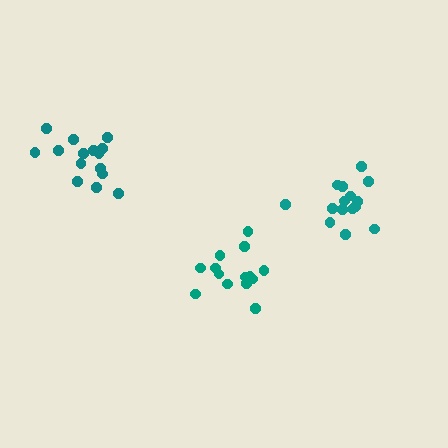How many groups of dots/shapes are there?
There are 3 groups.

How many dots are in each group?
Group 1: 14 dots, Group 2: 15 dots, Group 3: 15 dots (44 total).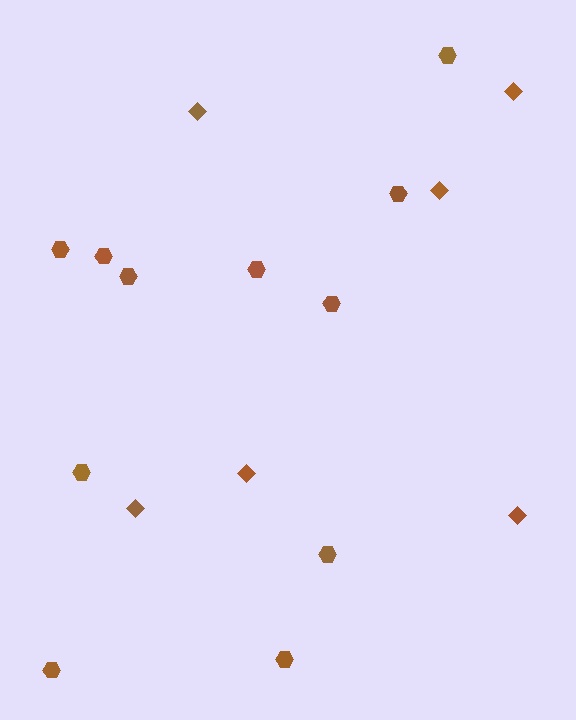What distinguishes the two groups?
There are 2 groups: one group of diamonds (6) and one group of hexagons (11).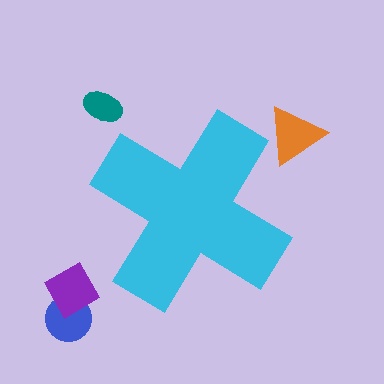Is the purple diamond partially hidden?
No, the purple diamond is fully visible.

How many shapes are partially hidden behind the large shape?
0 shapes are partially hidden.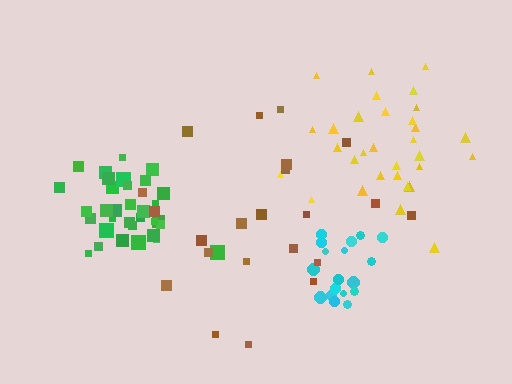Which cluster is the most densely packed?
Green.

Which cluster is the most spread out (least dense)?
Brown.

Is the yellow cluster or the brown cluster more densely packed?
Yellow.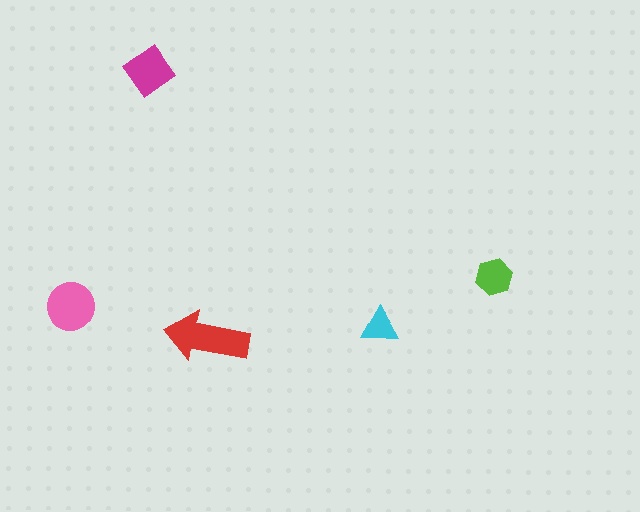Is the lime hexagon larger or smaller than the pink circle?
Smaller.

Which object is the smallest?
The cyan triangle.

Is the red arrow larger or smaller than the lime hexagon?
Larger.